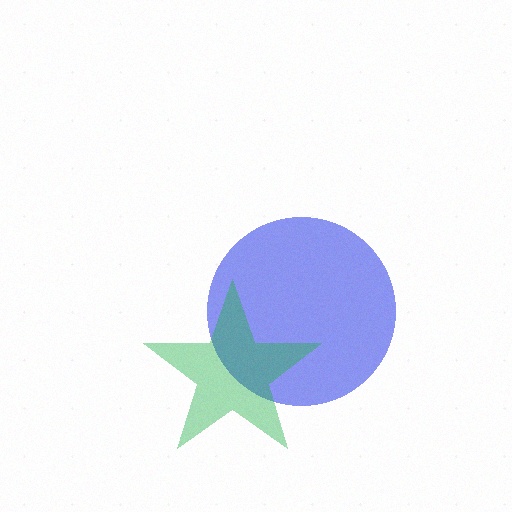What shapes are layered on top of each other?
The layered shapes are: a blue circle, a green star.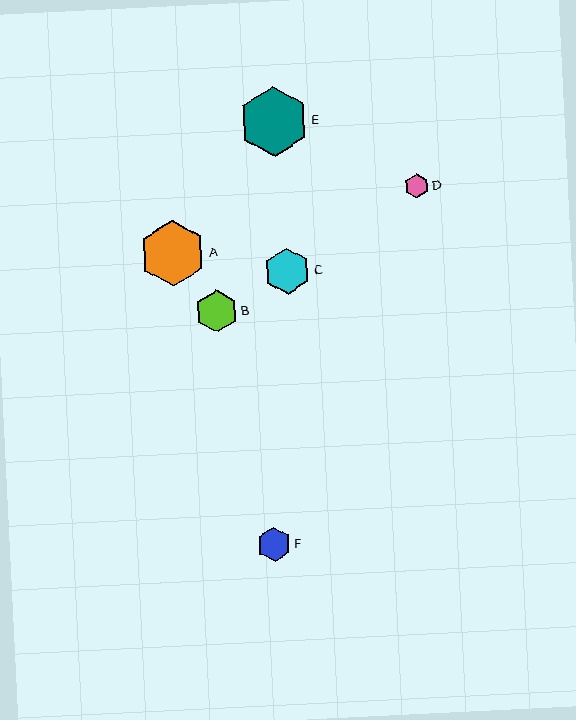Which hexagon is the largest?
Hexagon E is the largest with a size of approximately 70 pixels.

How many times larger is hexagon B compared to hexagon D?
Hexagon B is approximately 1.8 times the size of hexagon D.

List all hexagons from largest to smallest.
From largest to smallest: E, A, C, B, F, D.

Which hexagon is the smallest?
Hexagon D is the smallest with a size of approximately 23 pixels.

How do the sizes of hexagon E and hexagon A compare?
Hexagon E and hexagon A are approximately the same size.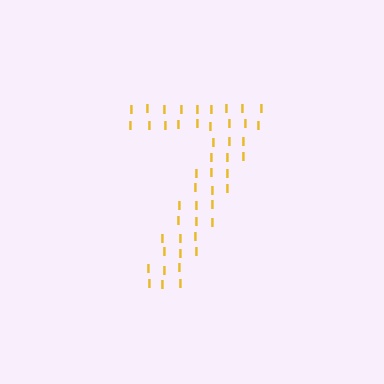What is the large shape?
The large shape is the digit 7.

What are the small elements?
The small elements are letter I's.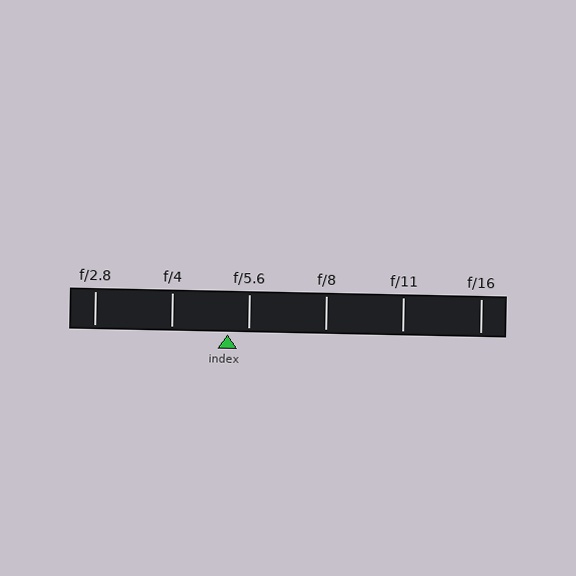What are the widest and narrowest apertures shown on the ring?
The widest aperture shown is f/2.8 and the narrowest is f/16.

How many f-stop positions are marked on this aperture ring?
There are 6 f-stop positions marked.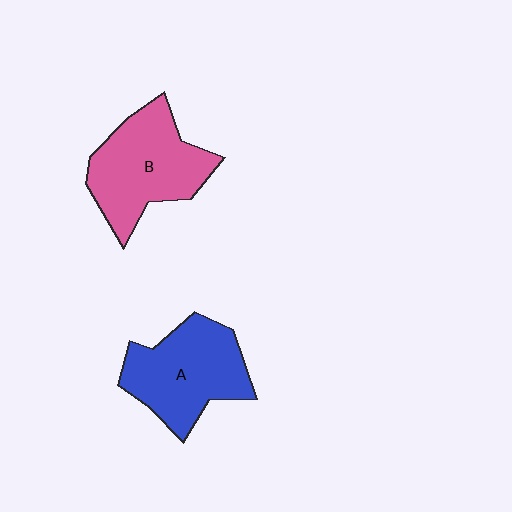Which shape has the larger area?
Shape B (pink).